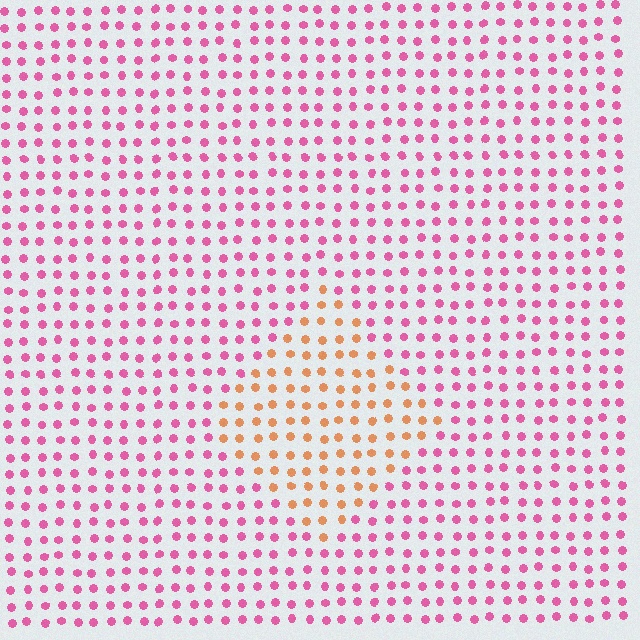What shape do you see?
I see a diamond.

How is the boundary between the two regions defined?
The boundary is defined purely by a slight shift in hue (about 56 degrees). Spacing, size, and orientation are identical on both sides.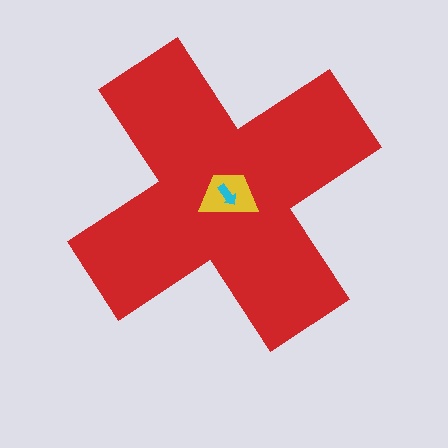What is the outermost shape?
The red cross.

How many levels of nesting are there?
3.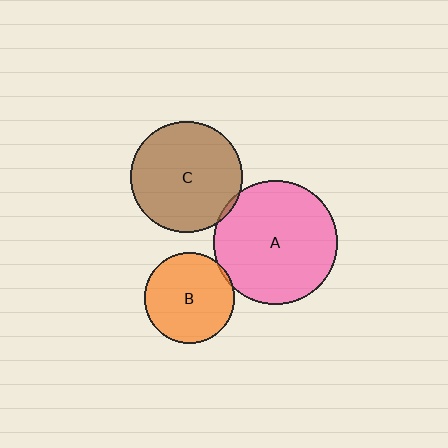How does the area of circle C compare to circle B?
Approximately 1.5 times.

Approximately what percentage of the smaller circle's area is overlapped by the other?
Approximately 5%.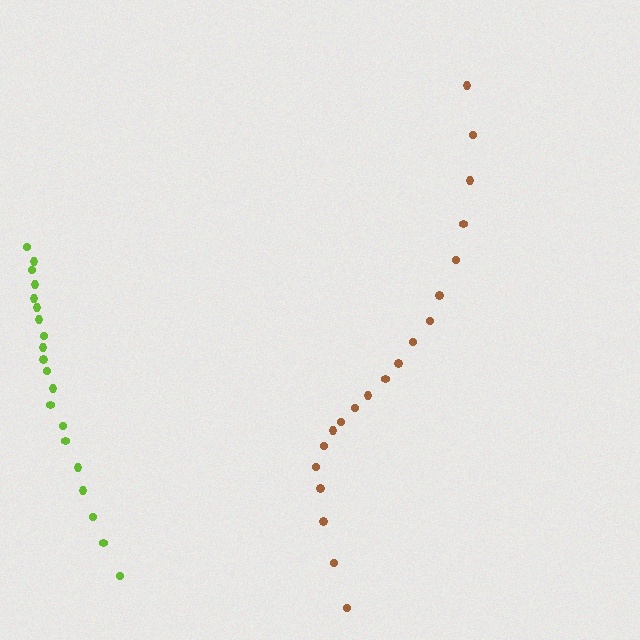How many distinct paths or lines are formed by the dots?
There are 2 distinct paths.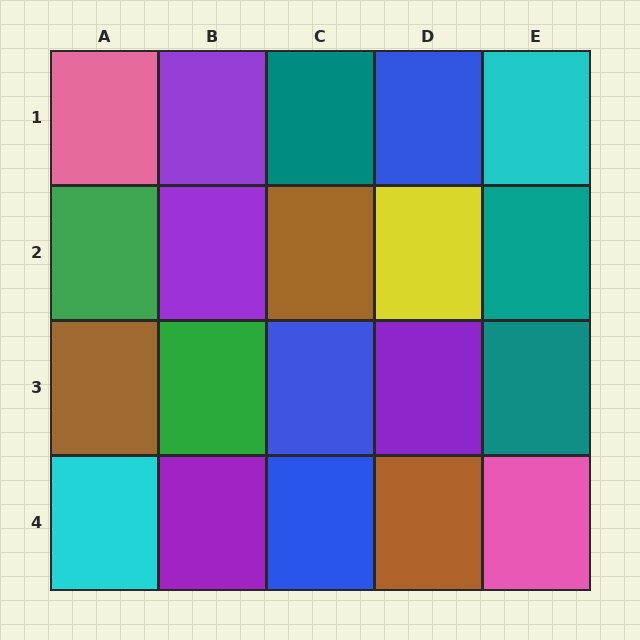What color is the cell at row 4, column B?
Purple.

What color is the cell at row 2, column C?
Brown.